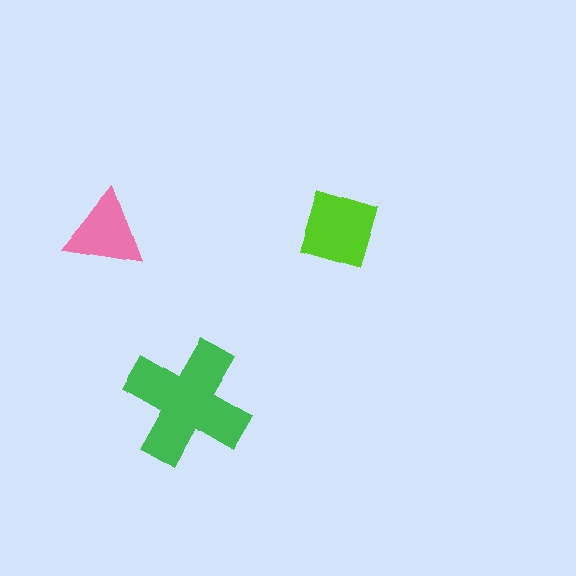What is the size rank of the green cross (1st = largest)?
1st.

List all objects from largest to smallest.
The green cross, the lime square, the pink triangle.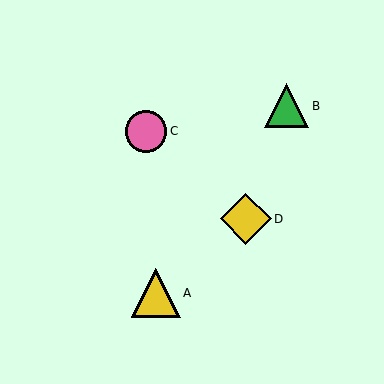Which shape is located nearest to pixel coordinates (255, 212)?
The yellow diamond (labeled D) at (246, 219) is nearest to that location.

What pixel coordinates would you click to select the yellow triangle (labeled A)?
Click at (156, 293) to select the yellow triangle A.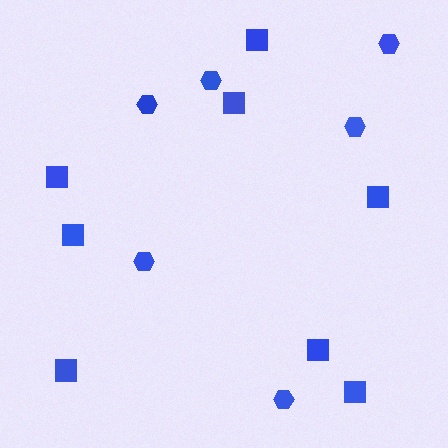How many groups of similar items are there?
There are 2 groups: one group of squares (8) and one group of hexagons (6).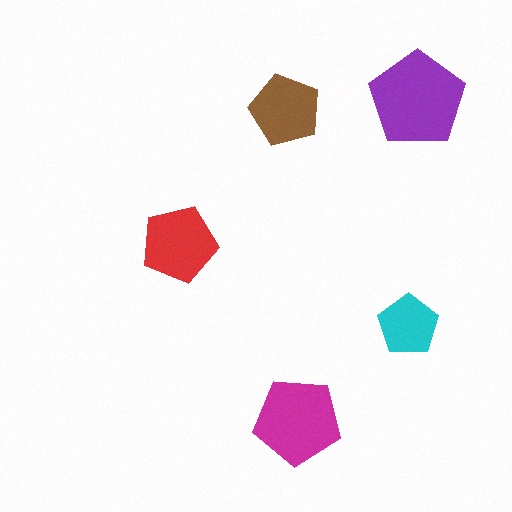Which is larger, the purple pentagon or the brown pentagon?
The purple one.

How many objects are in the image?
There are 5 objects in the image.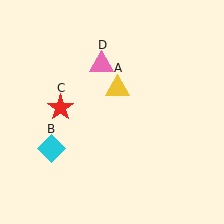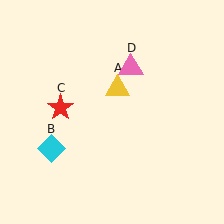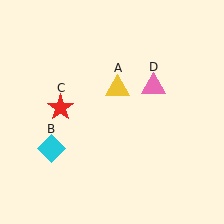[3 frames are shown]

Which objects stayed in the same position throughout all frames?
Yellow triangle (object A) and cyan diamond (object B) and red star (object C) remained stationary.